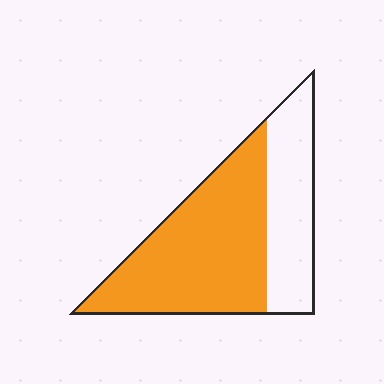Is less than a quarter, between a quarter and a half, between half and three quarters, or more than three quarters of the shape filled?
Between half and three quarters.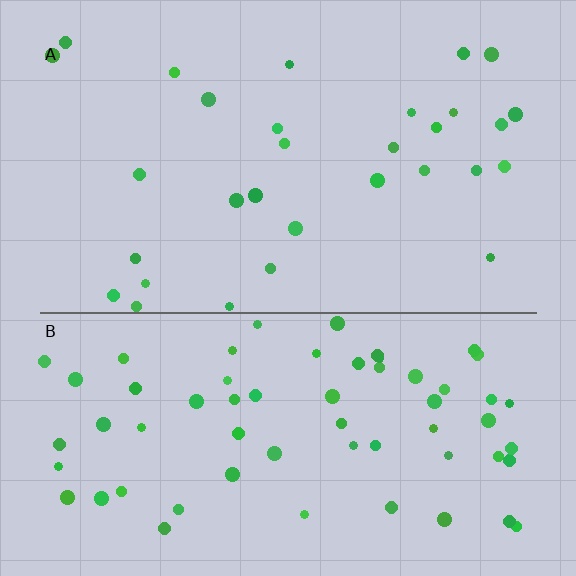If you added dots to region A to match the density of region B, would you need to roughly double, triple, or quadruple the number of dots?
Approximately double.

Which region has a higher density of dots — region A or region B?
B (the bottom).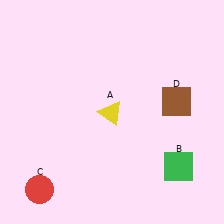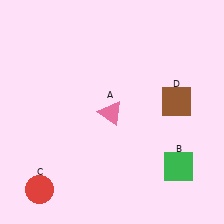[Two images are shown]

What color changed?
The triangle (A) changed from yellow in Image 1 to pink in Image 2.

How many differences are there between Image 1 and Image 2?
There is 1 difference between the two images.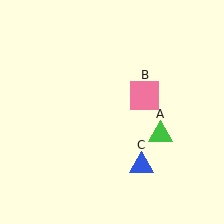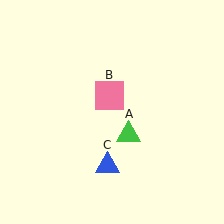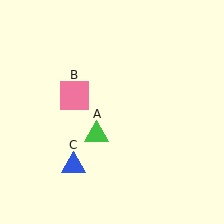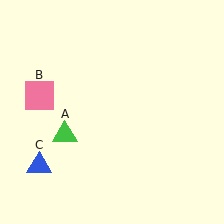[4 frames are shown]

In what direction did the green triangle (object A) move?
The green triangle (object A) moved left.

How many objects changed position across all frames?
3 objects changed position: green triangle (object A), pink square (object B), blue triangle (object C).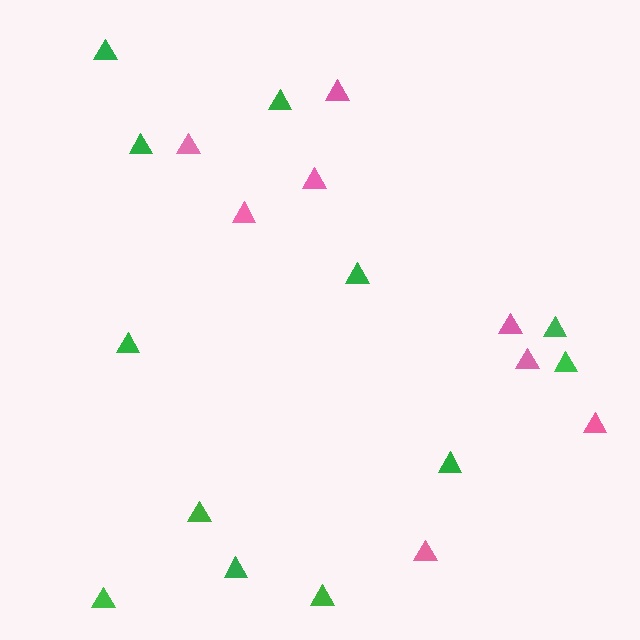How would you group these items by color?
There are 2 groups: one group of pink triangles (8) and one group of green triangles (12).